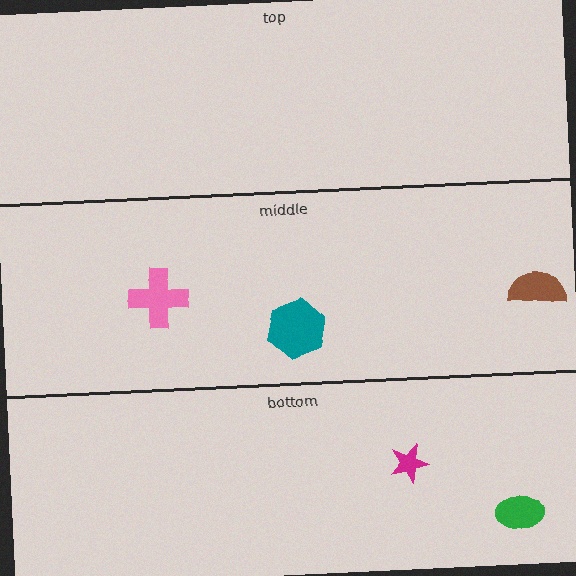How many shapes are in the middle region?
3.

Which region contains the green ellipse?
The bottom region.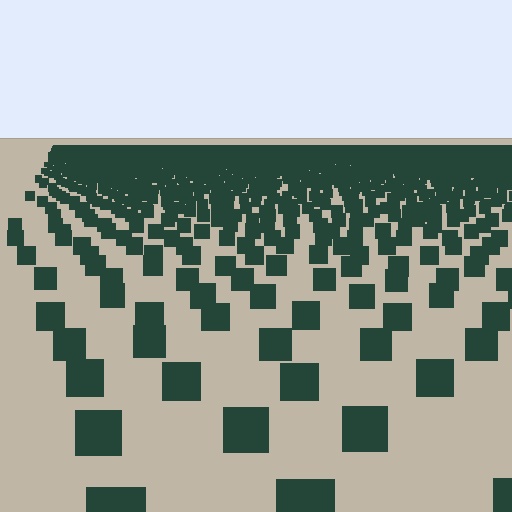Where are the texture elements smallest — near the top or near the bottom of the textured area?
Near the top.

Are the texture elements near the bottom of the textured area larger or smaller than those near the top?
Larger. Near the bottom, elements are closer to the viewer and appear at a bigger on-screen size.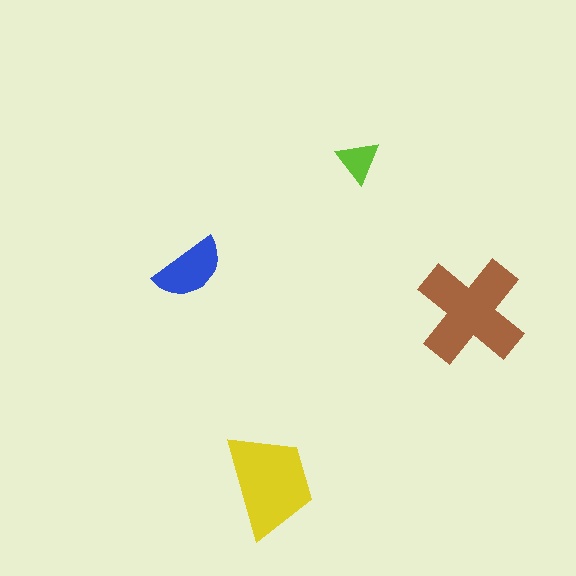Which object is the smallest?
The lime triangle.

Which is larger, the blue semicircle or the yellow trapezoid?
The yellow trapezoid.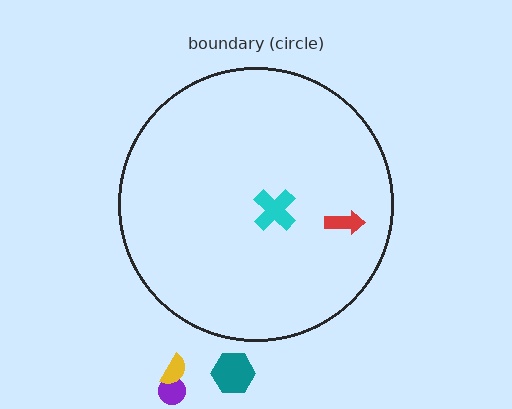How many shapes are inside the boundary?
2 inside, 3 outside.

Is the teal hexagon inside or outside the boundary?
Outside.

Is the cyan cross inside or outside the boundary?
Inside.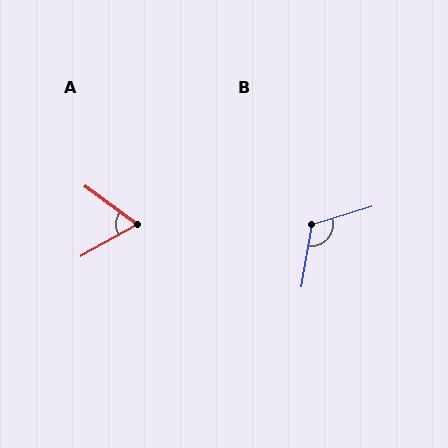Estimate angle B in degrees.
Approximately 117 degrees.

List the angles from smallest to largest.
A (66°), B (117°).